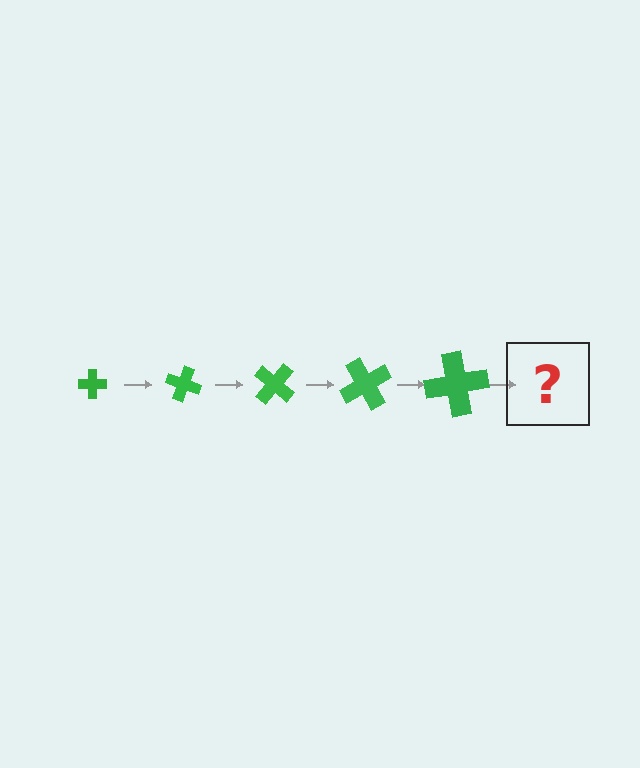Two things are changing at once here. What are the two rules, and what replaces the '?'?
The two rules are that the cross grows larger each step and it rotates 20 degrees each step. The '?' should be a cross, larger than the previous one and rotated 100 degrees from the start.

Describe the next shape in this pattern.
It should be a cross, larger than the previous one and rotated 100 degrees from the start.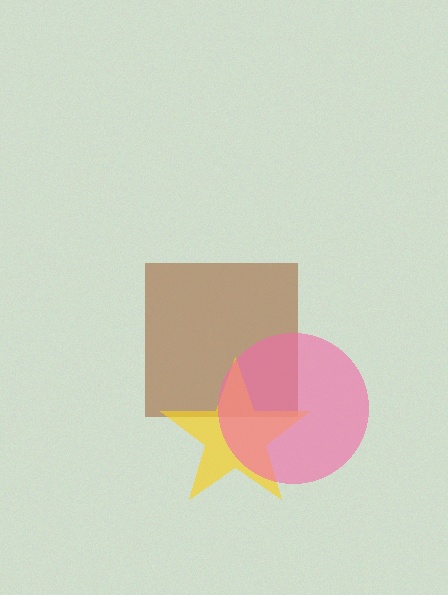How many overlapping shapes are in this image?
There are 3 overlapping shapes in the image.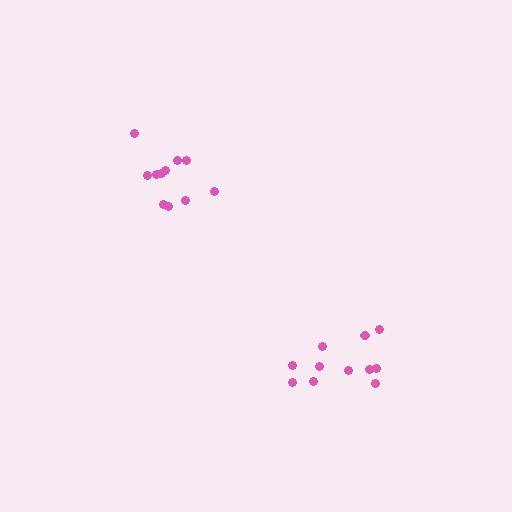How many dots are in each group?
Group 1: 11 dots, Group 2: 11 dots (22 total).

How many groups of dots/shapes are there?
There are 2 groups.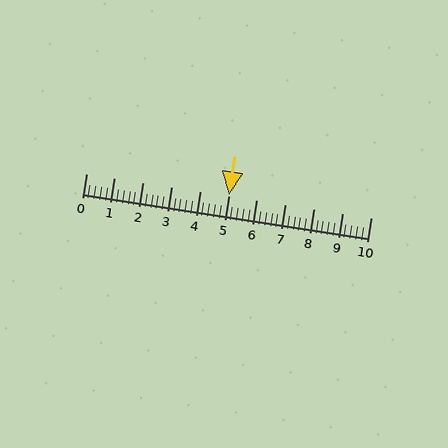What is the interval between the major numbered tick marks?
The major tick marks are spaced 1 units apart.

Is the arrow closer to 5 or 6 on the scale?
The arrow is closer to 5.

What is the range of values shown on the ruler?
The ruler shows values from 0 to 10.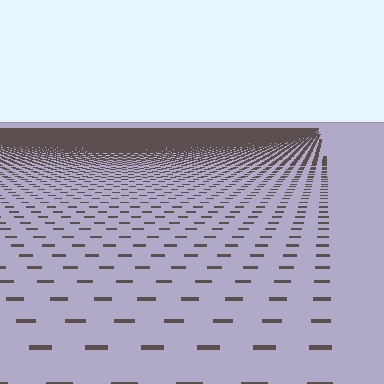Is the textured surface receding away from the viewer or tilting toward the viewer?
The surface is receding away from the viewer. Texture elements get smaller and denser toward the top.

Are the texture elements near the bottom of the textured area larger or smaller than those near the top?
Larger. Near the bottom, elements are closer to the viewer and appear at a bigger on-screen size.